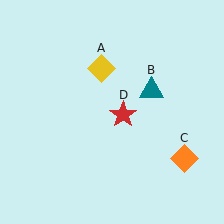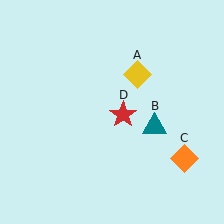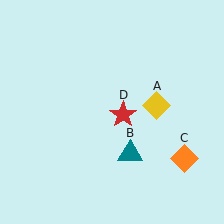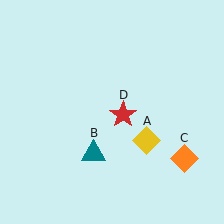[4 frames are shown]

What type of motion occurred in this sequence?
The yellow diamond (object A), teal triangle (object B) rotated clockwise around the center of the scene.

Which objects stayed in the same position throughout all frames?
Orange diamond (object C) and red star (object D) remained stationary.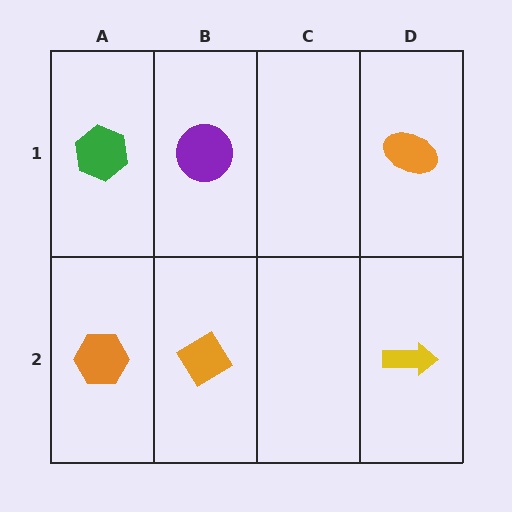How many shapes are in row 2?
3 shapes.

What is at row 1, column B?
A purple circle.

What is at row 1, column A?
A green hexagon.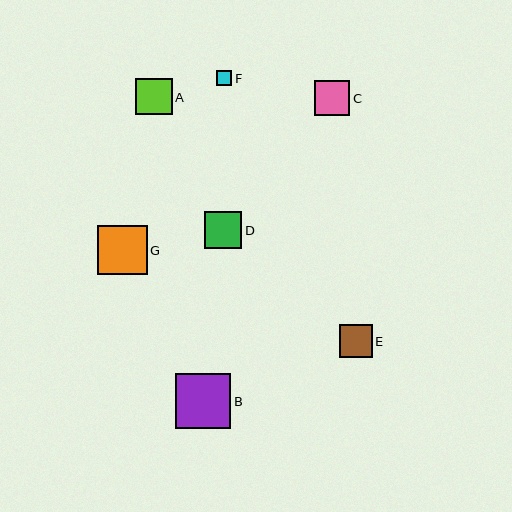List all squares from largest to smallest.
From largest to smallest: B, G, D, A, C, E, F.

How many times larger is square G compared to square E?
Square G is approximately 1.5 times the size of square E.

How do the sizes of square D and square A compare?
Square D and square A are approximately the same size.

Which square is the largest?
Square B is the largest with a size of approximately 55 pixels.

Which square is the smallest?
Square F is the smallest with a size of approximately 15 pixels.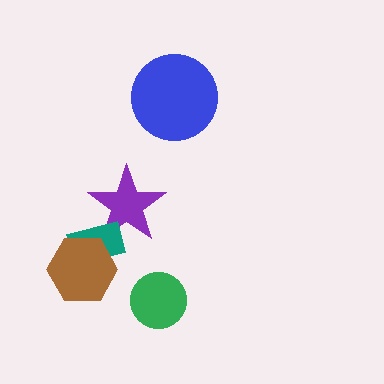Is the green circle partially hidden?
No, no other shape covers it.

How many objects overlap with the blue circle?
0 objects overlap with the blue circle.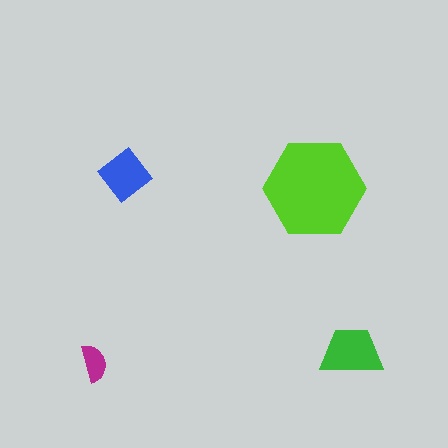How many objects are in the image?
There are 4 objects in the image.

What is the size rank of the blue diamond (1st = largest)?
3rd.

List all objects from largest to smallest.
The lime hexagon, the green trapezoid, the blue diamond, the magenta semicircle.